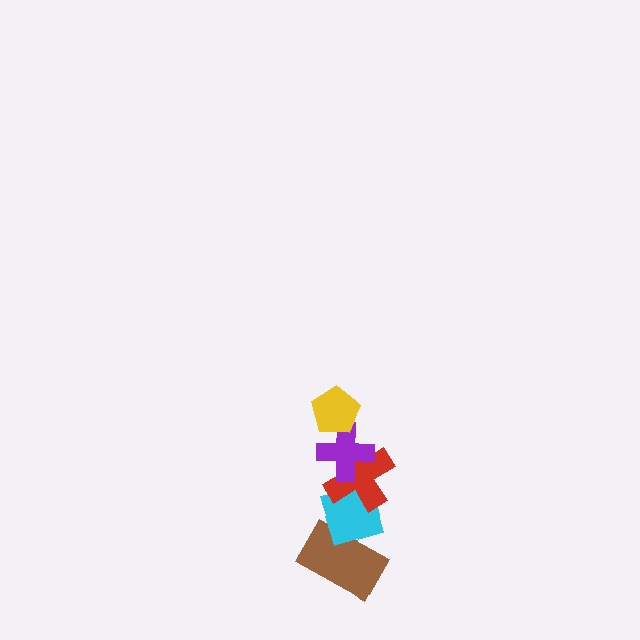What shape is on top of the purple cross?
The yellow pentagon is on top of the purple cross.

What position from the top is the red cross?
The red cross is 3rd from the top.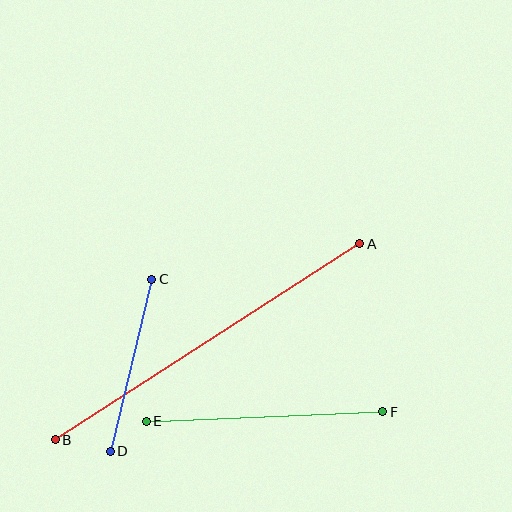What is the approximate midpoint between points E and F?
The midpoint is at approximately (265, 416) pixels.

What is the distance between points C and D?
The distance is approximately 177 pixels.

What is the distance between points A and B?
The distance is approximately 362 pixels.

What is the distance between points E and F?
The distance is approximately 236 pixels.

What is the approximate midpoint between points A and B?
The midpoint is at approximately (207, 342) pixels.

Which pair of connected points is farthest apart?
Points A and B are farthest apart.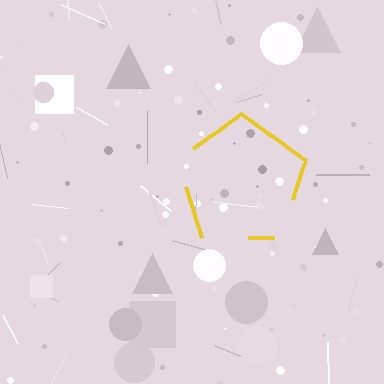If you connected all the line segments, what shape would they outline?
They would outline a pentagon.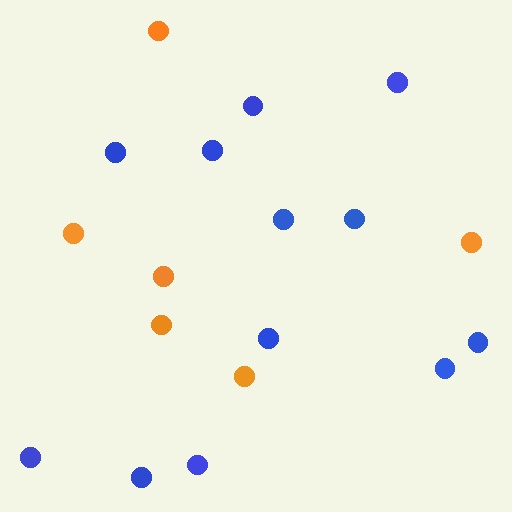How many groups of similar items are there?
There are 2 groups: one group of orange circles (6) and one group of blue circles (12).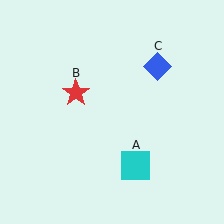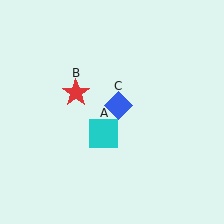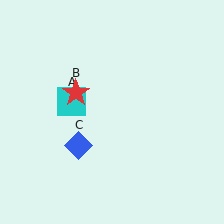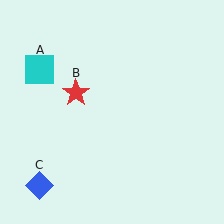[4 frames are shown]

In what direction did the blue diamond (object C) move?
The blue diamond (object C) moved down and to the left.